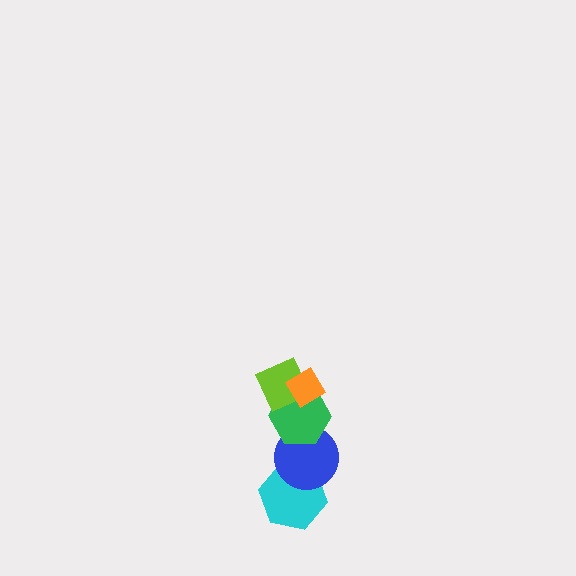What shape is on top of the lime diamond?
The orange diamond is on top of the lime diamond.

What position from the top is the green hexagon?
The green hexagon is 3rd from the top.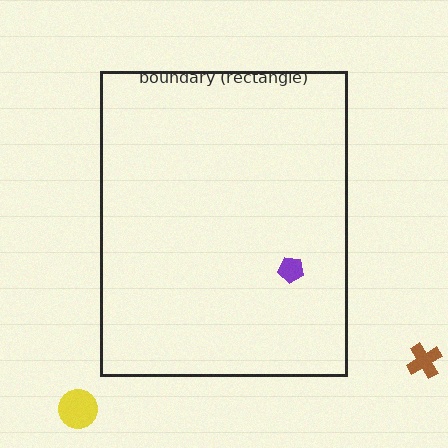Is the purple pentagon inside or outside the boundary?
Inside.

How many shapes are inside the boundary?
1 inside, 2 outside.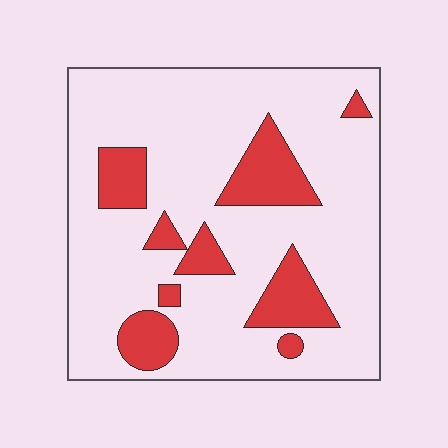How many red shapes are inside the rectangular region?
9.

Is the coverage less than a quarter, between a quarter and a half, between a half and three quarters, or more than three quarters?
Less than a quarter.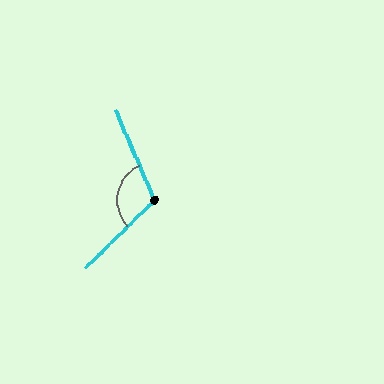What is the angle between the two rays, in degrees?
Approximately 111 degrees.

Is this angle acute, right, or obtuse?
It is obtuse.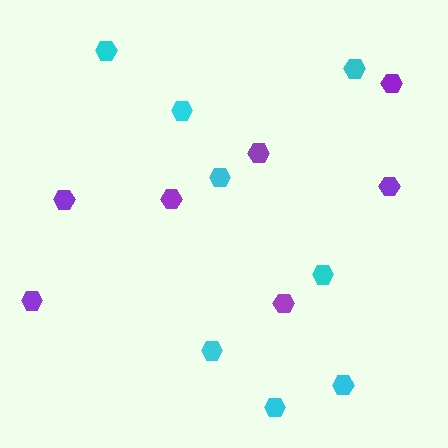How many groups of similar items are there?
There are 2 groups: one group of purple hexagons (7) and one group of cyan hexagons (8).